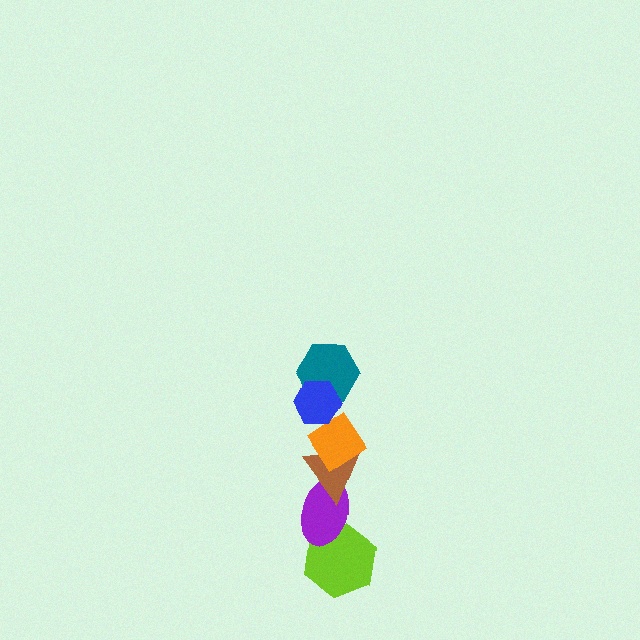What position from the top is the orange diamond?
The orange diamond is 3rd from the top.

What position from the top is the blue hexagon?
The blue hexagon is 1st from the top.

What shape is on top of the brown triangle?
The orange diamond is on top of the brown triangle.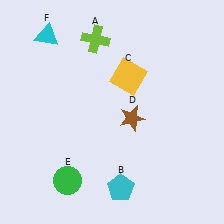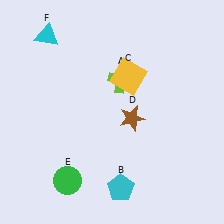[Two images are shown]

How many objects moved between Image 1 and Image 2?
1 object moved between the two images.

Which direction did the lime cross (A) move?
The lime cross (A) moved down.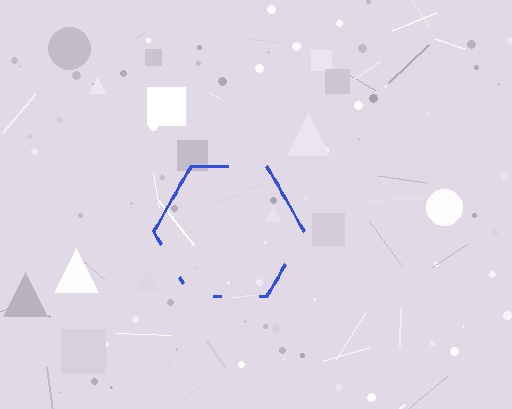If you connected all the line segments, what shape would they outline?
They would outline a hexagon.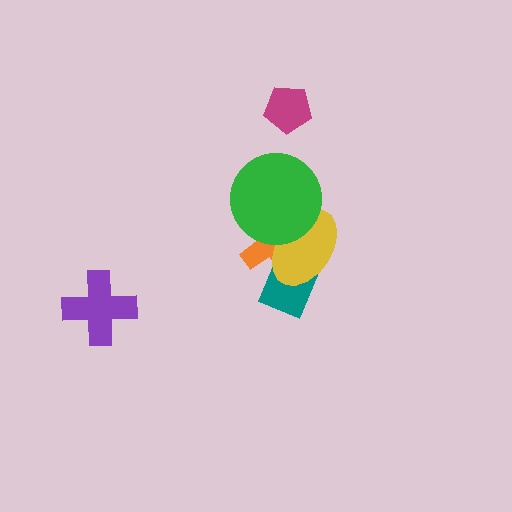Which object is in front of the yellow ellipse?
The green circle is in front of the yellow ellipse.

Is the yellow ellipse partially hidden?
Yes, it is partially covered by another shape.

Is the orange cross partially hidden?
Yes, it is partially covered by another shape.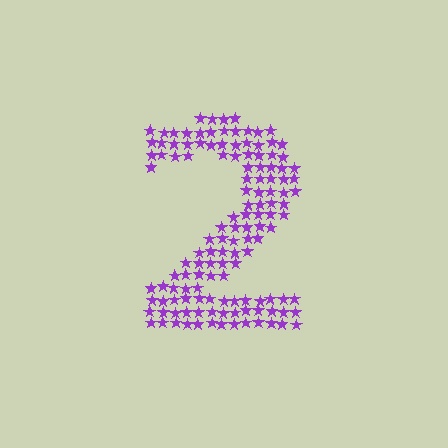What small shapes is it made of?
It is made of small stars.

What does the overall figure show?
The overall figure shows the digit 2.